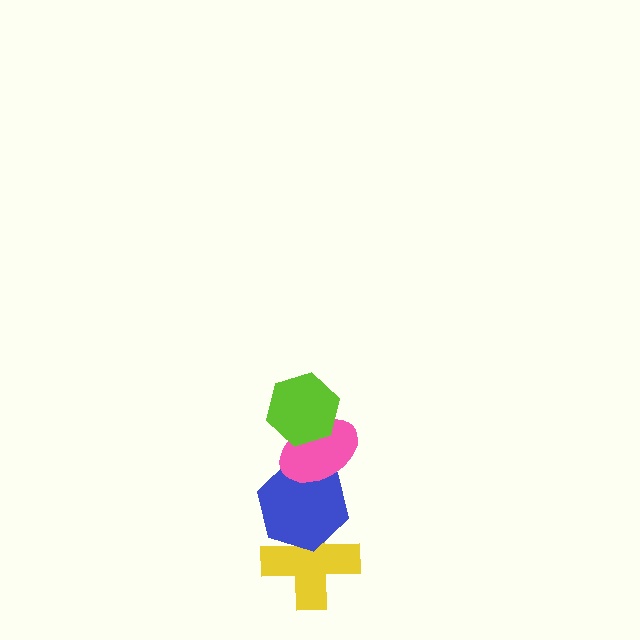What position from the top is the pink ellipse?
The pink ellipse is 2nd from the top.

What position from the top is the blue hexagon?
The blue hexagon is 3rd from the top.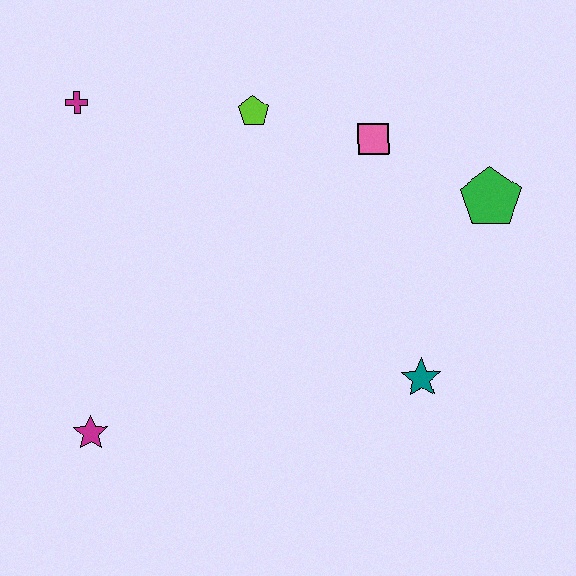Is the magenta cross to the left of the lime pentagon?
Yes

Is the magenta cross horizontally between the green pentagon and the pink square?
No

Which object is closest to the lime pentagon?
The pink square is closest to the lime pentagon.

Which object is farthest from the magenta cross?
The teal star is farthest from the magenta cross.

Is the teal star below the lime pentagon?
Yes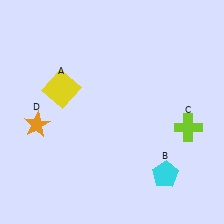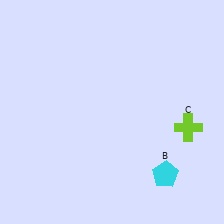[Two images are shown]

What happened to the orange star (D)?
The orange star (D) was removed in Image 2. It was in the bottom-left area of Image 1.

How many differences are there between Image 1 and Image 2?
There are 2 differences between the two images.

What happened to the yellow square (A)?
The yellow square (A) was removed in Image 2. It was in the top-left area of Image 1.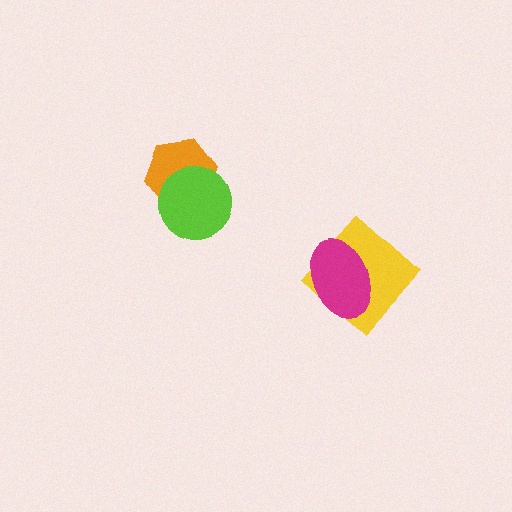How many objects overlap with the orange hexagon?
1 object overlaps with the orange hexagon.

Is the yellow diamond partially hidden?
Yes, it is partially covered by another shape.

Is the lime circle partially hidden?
No, no other shape covers it.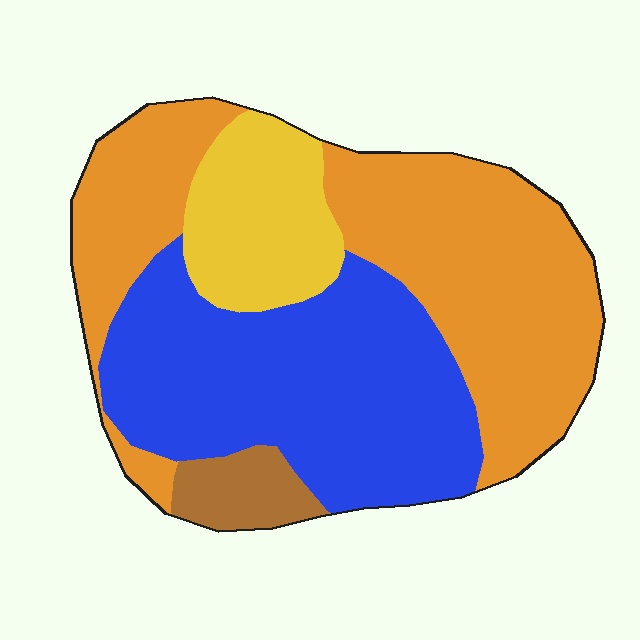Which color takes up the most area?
Orange, at roughly 45%.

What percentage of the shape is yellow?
Yellow covers about 15% of the shape.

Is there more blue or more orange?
Orange.